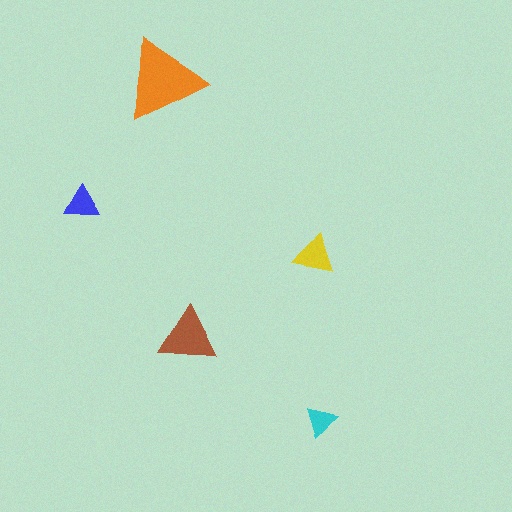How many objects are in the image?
There are 5 objects in the image.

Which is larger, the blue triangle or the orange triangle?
The orange one.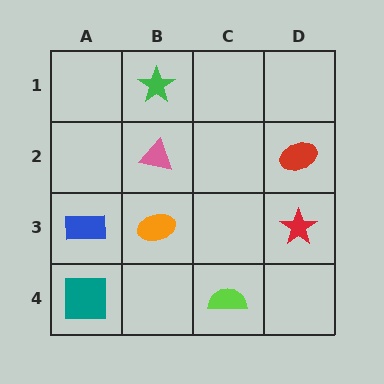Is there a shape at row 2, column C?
No, that cell is empty.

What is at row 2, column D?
A red ellipse.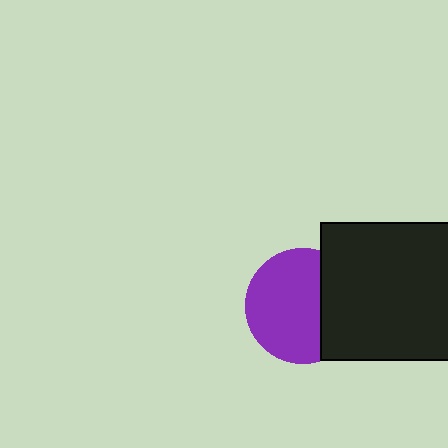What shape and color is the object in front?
The object in front is a black square.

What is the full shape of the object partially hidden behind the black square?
The partially hidden object is a purple circle.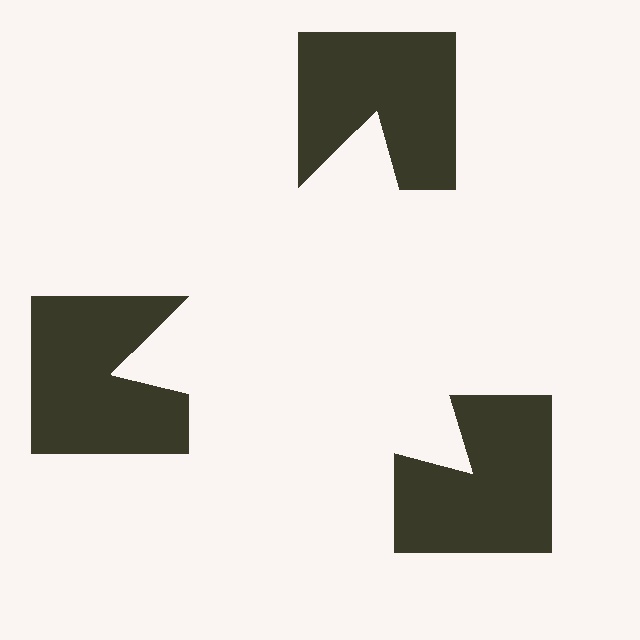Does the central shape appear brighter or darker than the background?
It typically appears slightly brighter than the background, even though no actual brightness change is drawn.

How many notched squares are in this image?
There are 3 — one at each vertex of the illusory triangle.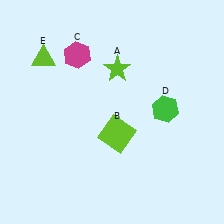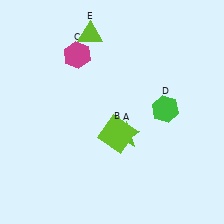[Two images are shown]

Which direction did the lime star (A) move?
The lime star (A) moved down.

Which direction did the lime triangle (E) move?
The lime triangle (E) moved right.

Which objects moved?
The objects that moved are: the lime star (A), the lime triangle (E).